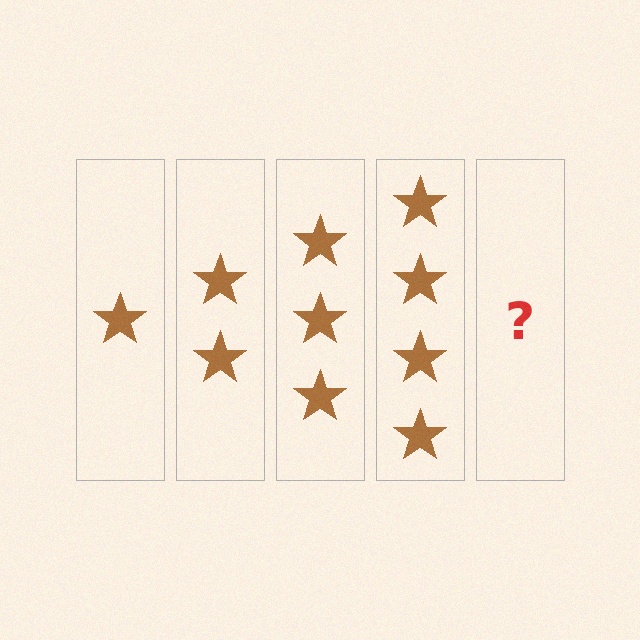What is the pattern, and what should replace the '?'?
The pattern is that each step adds one more star. The '?' should be 5 stars.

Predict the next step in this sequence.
The next step is 5 stars.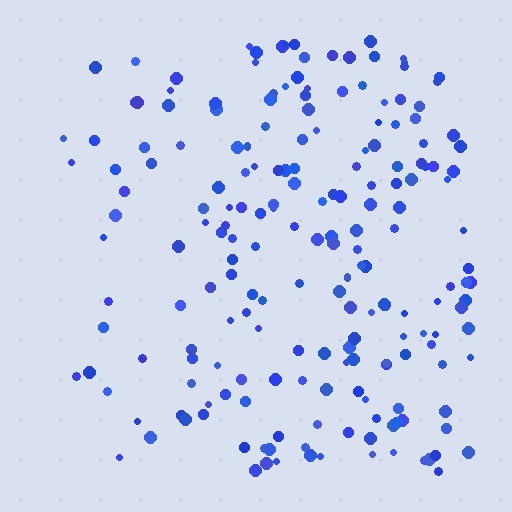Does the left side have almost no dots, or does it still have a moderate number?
Still a moderate number, just noticeably fewer than the right.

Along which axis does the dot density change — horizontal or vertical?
Horizontal.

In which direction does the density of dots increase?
From left to right, with the right side densest.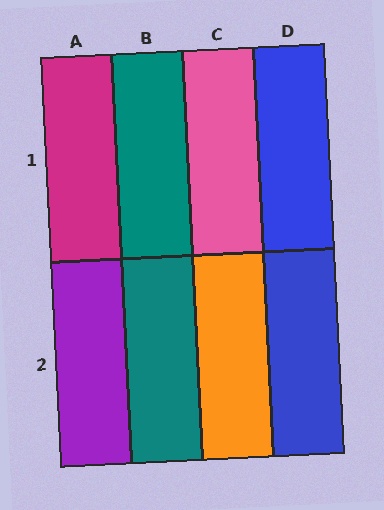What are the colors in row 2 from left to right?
Purple, teal, orange, blue.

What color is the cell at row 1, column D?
Blue.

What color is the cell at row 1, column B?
Teal.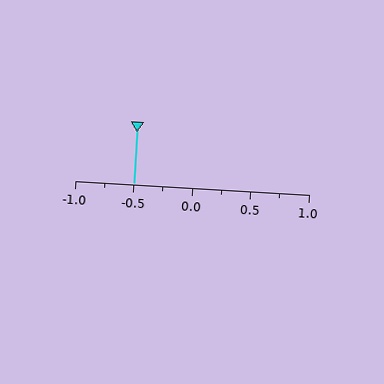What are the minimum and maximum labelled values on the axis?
The axis runs from -1.0 to 1.0.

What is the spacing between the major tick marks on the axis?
The major ticks are spaced 0.5 apart.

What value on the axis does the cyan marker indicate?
The marker indicates approximately -0.5.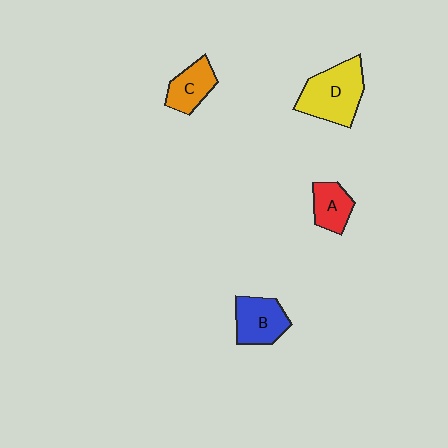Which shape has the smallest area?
Shape A (red).